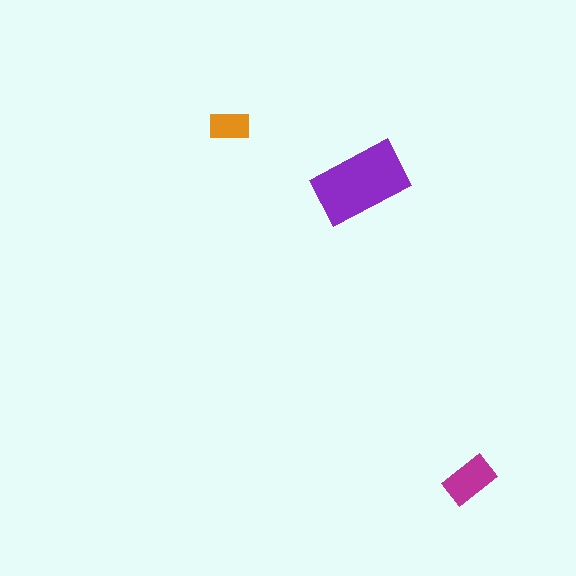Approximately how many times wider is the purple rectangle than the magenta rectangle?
About 2 times wider.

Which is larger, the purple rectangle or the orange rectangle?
The purple one.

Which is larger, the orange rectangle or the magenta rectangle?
The magenta one.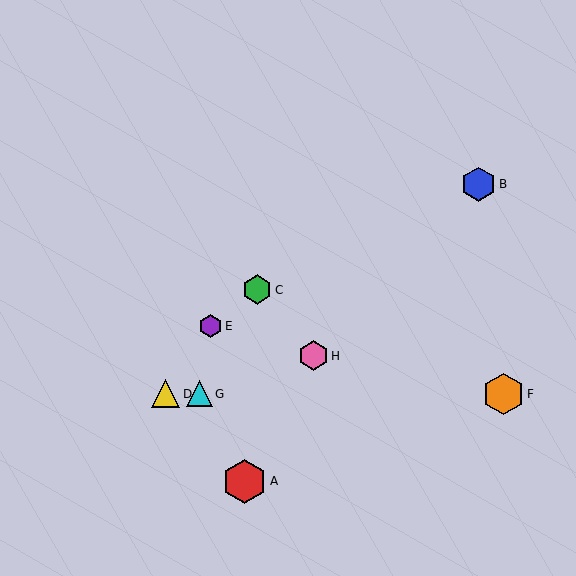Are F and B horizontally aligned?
No, F is at y≈394 and B is at y≈184.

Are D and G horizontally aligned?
Yes, both are at y≈394.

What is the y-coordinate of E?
Object E is at y≈326.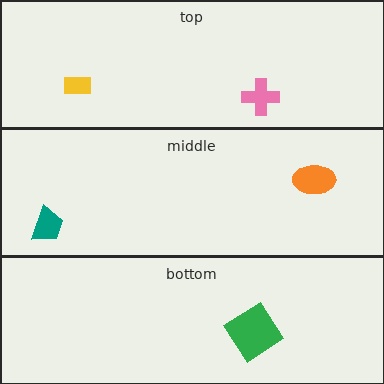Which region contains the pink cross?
The top region.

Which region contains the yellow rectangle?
The top region.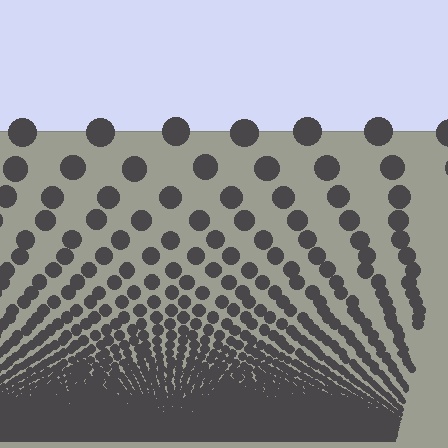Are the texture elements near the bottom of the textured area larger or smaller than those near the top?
Smaller. The gradient is inverted — elements near the bottom are smaller and denser.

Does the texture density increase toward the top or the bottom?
Density increases toward the bottom.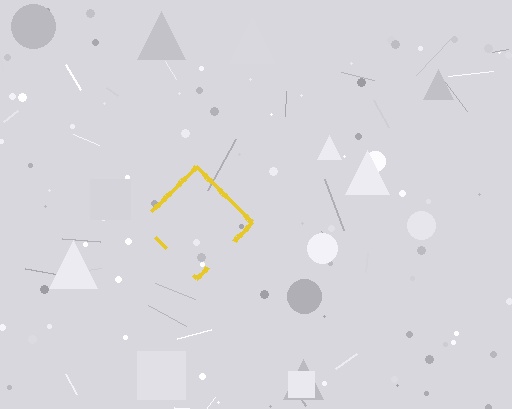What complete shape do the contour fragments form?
The contour fragments form a diamond.